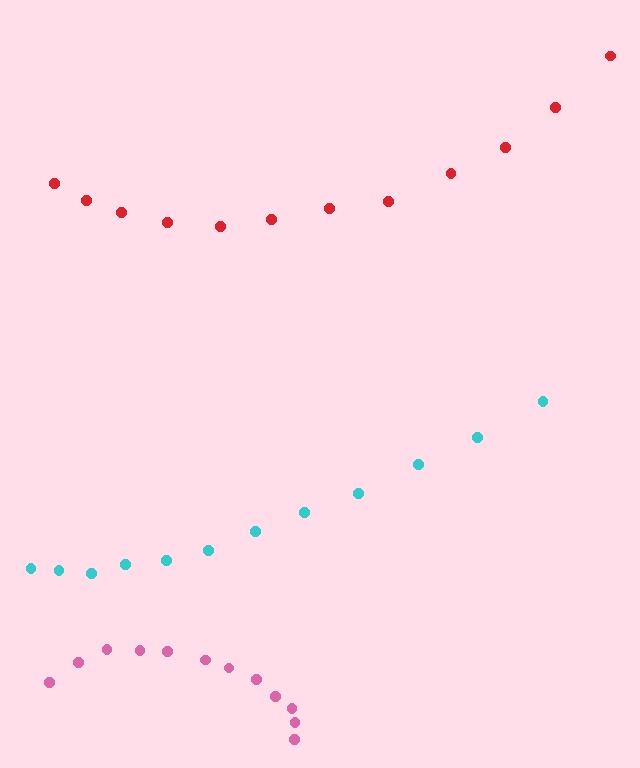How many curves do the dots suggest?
There are 3 distinct paths.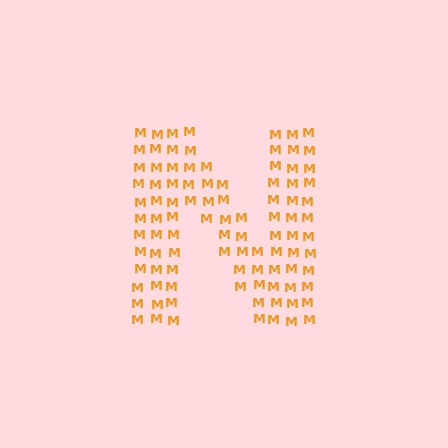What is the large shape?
The large shape is the letter N.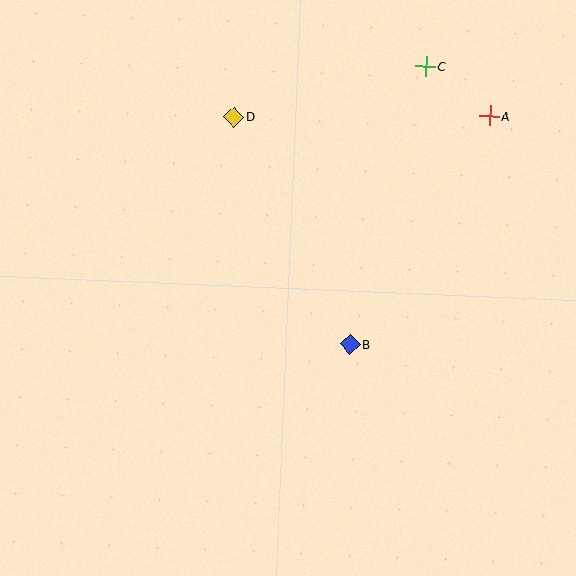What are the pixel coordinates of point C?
Point C is at (425, 66).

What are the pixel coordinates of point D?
Point D is at (234, 117).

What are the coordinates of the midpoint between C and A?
The midpoint between C and A is at (457, 91).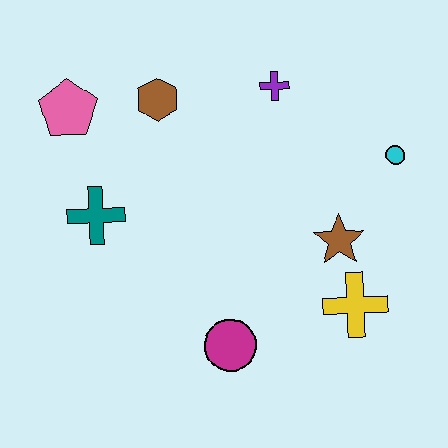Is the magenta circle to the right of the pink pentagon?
Yes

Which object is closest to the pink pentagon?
The brown hexagon is closest to the pink pentagon.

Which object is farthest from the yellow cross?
The pink pentagon is farthest from the yellow cross.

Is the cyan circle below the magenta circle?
No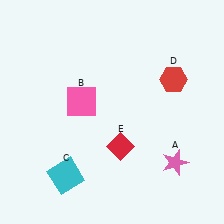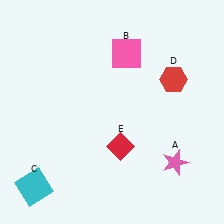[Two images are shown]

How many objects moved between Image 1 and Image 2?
2 objects moved between the two images.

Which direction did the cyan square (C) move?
The cyan square (C) moved left.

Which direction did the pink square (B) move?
The pink square (B) moved up.